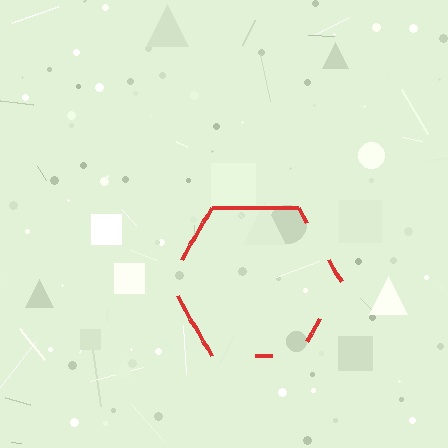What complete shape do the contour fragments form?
The contour fragments form a hexagon.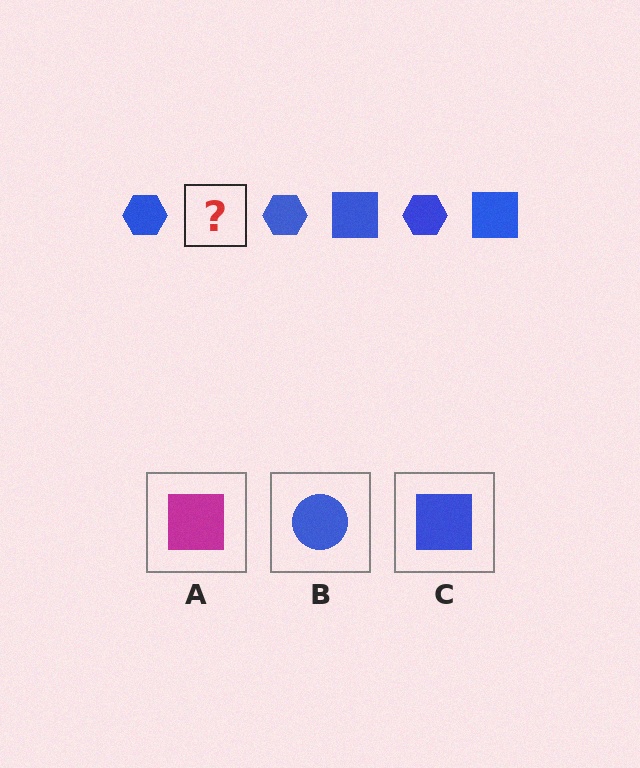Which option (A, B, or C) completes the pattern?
C.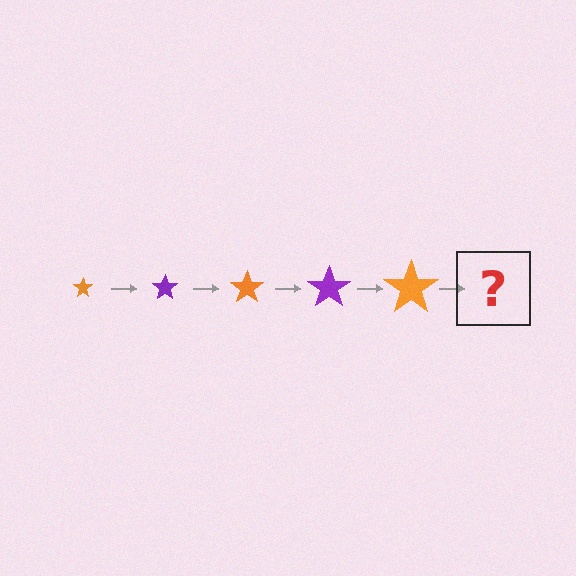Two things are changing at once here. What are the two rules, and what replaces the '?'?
The two rules are that the star grows larger each step and the color cycles through orange and purple. The '?' should be a purple star, larger than the previous one.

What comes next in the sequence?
The next element should be a purple star, larger than the previous one.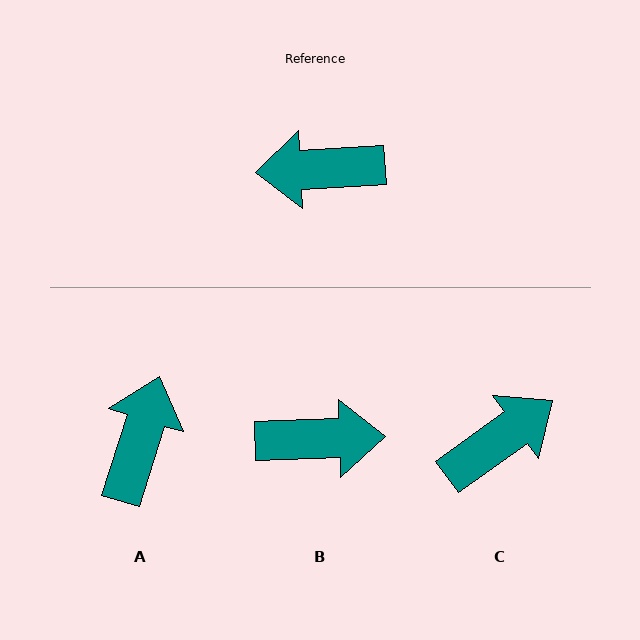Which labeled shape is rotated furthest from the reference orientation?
B, about 179 degrees away.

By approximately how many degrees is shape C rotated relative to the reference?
Approximately 147 degrees clockwise.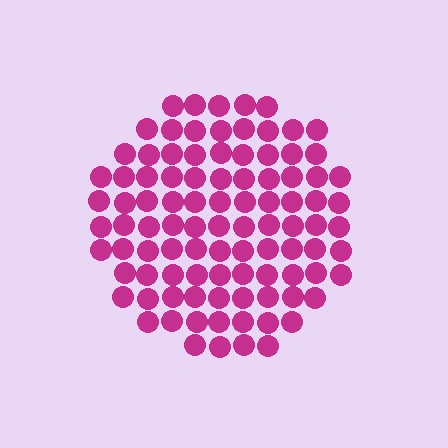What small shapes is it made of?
It is made of small circles.